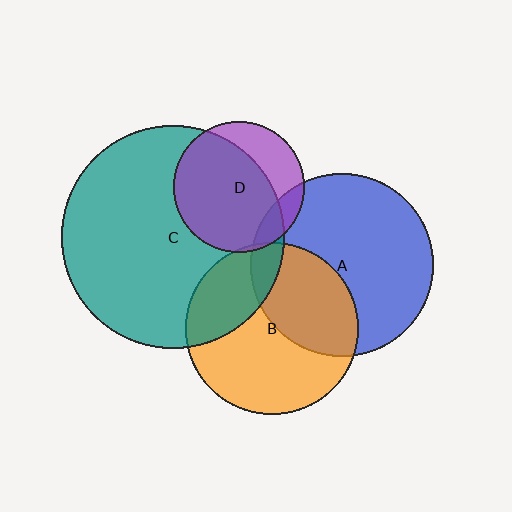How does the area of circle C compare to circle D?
Approximately 2.9 times.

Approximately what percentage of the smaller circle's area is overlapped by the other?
Approximately 70%.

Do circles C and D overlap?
Yes.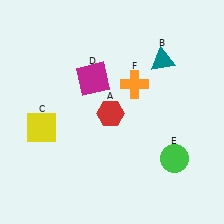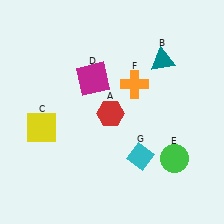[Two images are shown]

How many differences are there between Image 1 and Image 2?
There is 1 difference between the two images.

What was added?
A cyan diamond (G) was added in Image 2.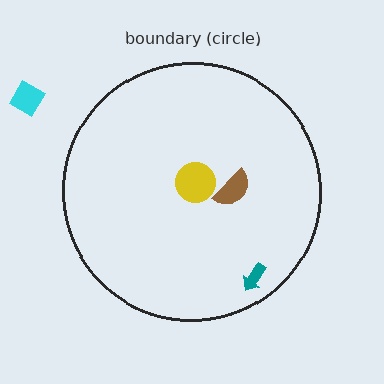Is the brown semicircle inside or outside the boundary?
Inside.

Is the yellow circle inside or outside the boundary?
Inside.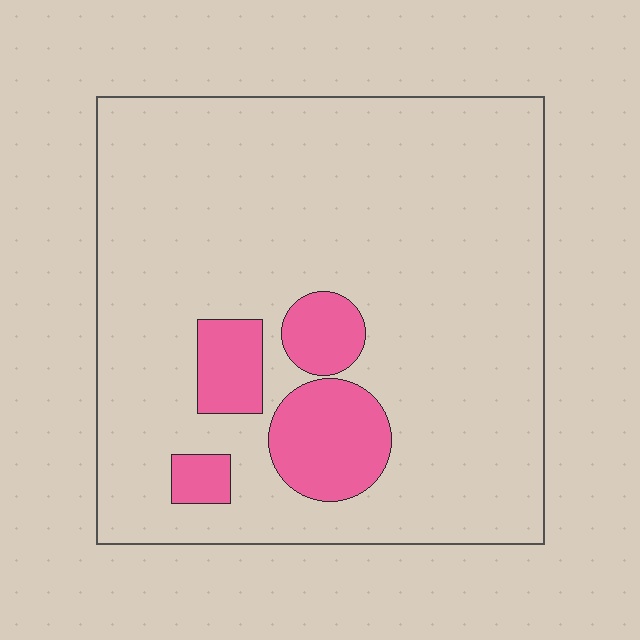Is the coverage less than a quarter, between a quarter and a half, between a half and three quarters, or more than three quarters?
Less than a quarter.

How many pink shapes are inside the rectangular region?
4.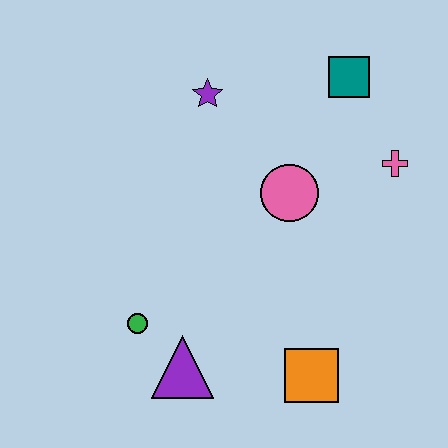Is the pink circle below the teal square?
Yes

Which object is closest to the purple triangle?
The green circle is closest to the purple triangle.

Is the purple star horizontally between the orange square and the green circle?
Yes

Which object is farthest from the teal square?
The purple triangle is farthest from the teal square.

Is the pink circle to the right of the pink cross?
No